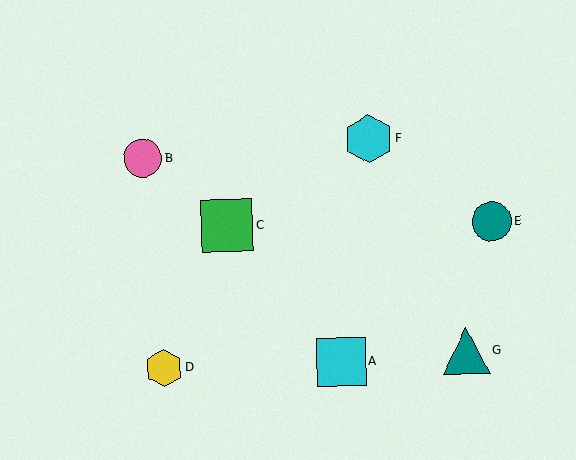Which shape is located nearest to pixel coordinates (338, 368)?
The cyan square (labeled A) at (341, 362) is nearest to that location.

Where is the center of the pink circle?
The center of the pink circle is at (143, 158).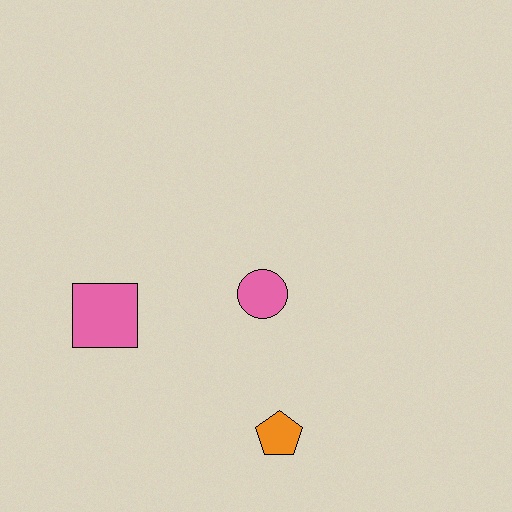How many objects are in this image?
There are 3 objects.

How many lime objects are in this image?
There are no lime objects.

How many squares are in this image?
There is 1 square.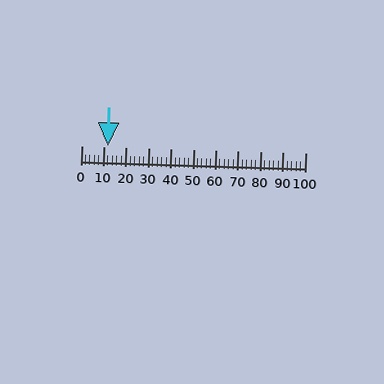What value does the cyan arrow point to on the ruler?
The cyan arrow points to approximately 12.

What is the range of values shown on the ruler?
The ruler shows values from 0 to 100.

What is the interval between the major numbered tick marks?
The major tick marks are spaced 10 units apart.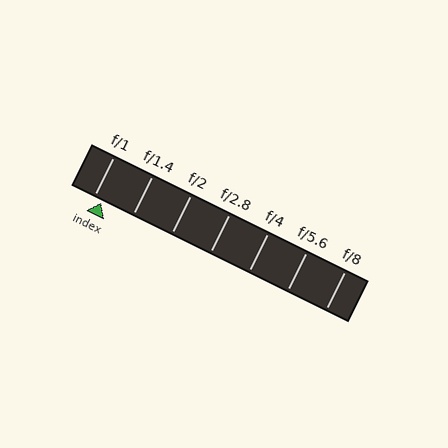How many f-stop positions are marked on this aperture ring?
There are 7 f-stop positions marked.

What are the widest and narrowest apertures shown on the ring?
The widest aperture shown is f/1 and the narrowest is f/8.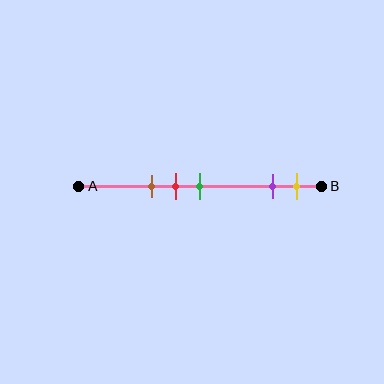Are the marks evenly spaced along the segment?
No, the marks are not evenly spaced.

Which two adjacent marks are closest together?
The red and green marks are the closest adjacent pair.